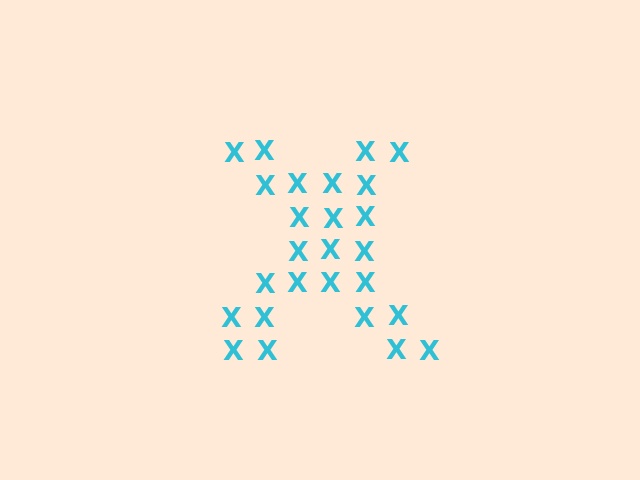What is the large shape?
The large shape is the letter X.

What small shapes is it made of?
It is made of small letter X's.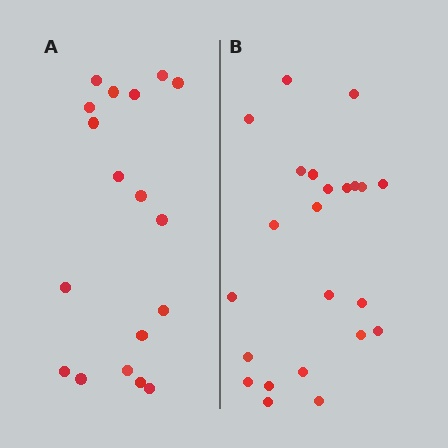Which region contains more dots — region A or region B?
Region B (the right region) has more dots.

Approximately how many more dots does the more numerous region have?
Region B has about 5 more dots than region A.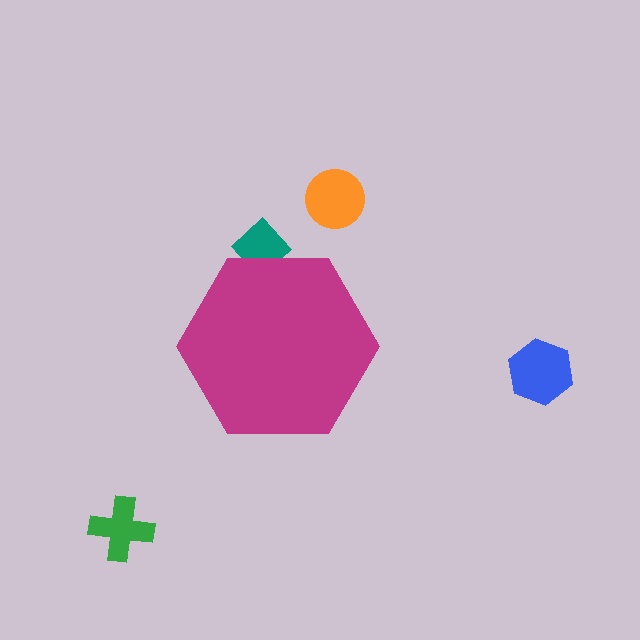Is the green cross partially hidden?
No, the green cross is fully visible.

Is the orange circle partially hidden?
No, the orange circle is fully visible.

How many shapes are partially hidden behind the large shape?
1 shape is partially hidden.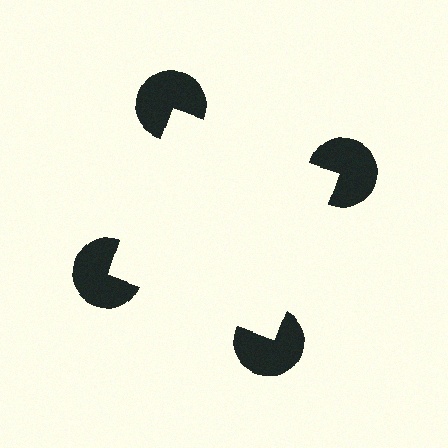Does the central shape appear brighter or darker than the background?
It typically appears slightly brighter than the background, even though no actual brightness change is drawn.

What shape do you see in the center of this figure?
An illusory square — its edges are inferred from the aligned wedge cuts in the pac-man discs, not physically drawn.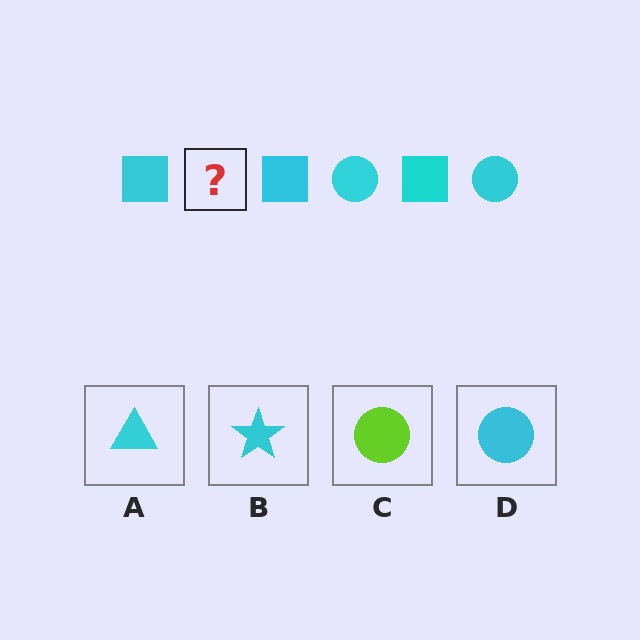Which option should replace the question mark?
Option D.